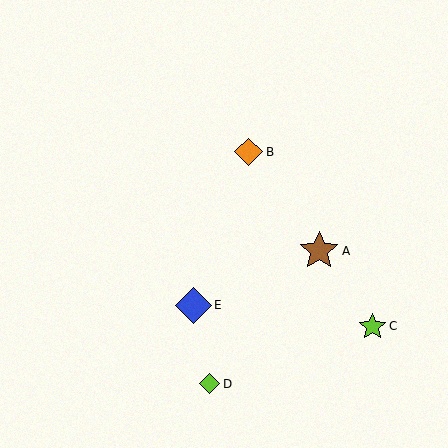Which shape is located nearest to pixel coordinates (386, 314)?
The lime star (labeled C) at (372, 326) is nearest to that location.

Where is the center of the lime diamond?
The center of the lime diamond is at (210, 384).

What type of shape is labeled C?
Shape C is a lime star.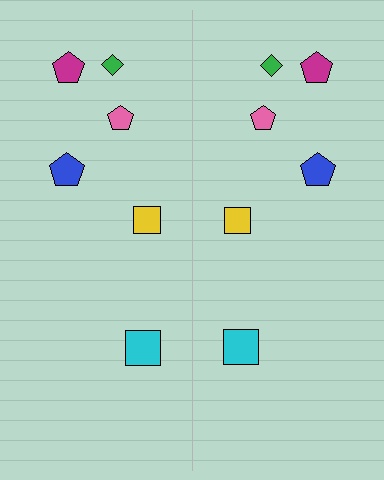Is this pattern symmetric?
Yes, this pattern has bilateral (reflection) symmetry.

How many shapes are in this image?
There are 12 shapes in this image.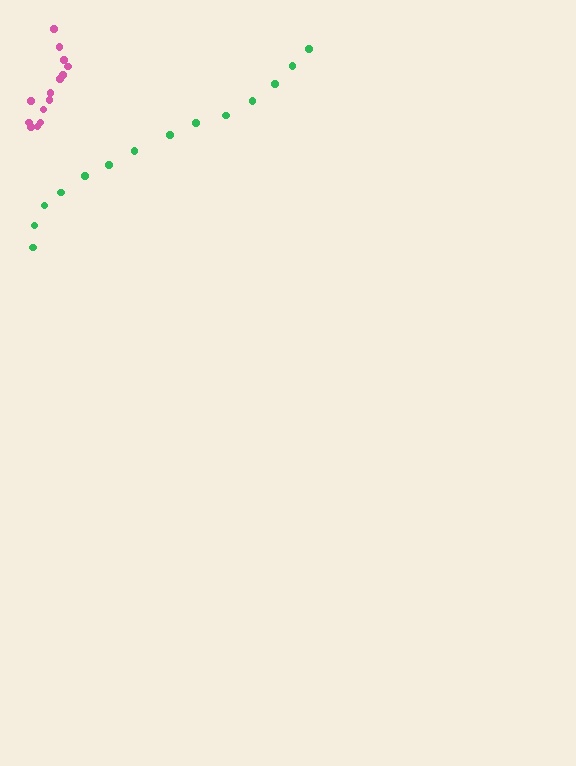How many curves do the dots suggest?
There are 2 distinct paths.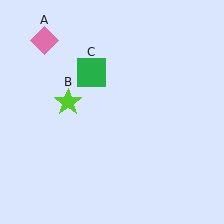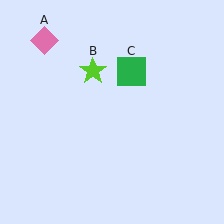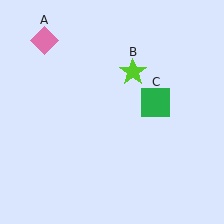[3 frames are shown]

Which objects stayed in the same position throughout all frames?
Pink diamond (object A) remained stationary.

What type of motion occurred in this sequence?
The lime star (object B), green square (object C) rotated clockwise around the center of the scene.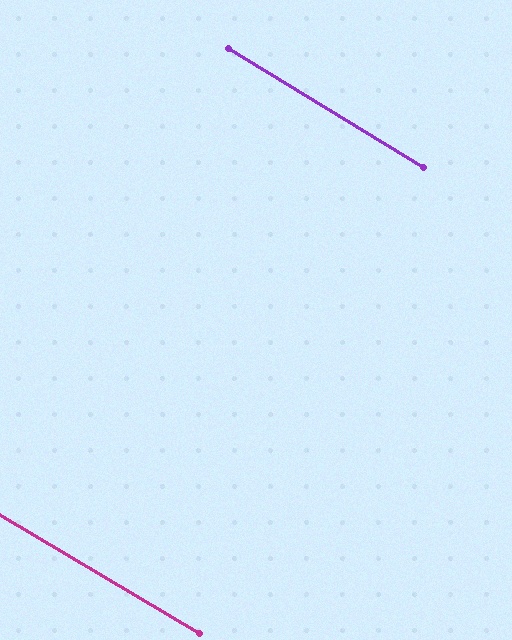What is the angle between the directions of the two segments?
Approximately 1 degree.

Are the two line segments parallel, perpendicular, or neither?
Parallel — their directions differ by only 0.6°.